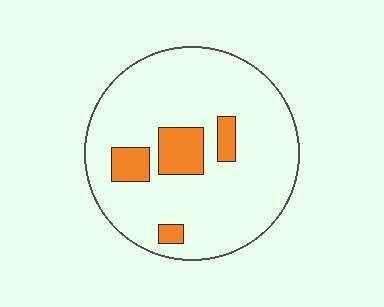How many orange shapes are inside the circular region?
4.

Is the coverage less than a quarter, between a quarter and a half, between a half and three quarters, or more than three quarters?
Less than a quarter.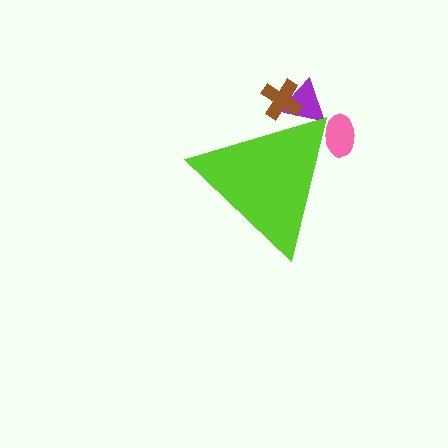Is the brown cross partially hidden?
Yes, the brown cross is partially hidden behind the lime triangle.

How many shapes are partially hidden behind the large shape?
3 shapes are partially hidden.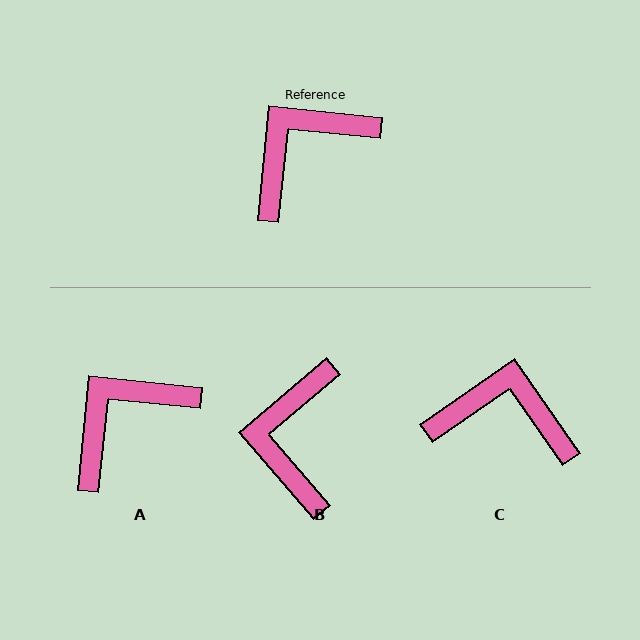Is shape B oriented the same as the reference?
No, it is off by about 46 degrees.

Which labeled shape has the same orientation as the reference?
A.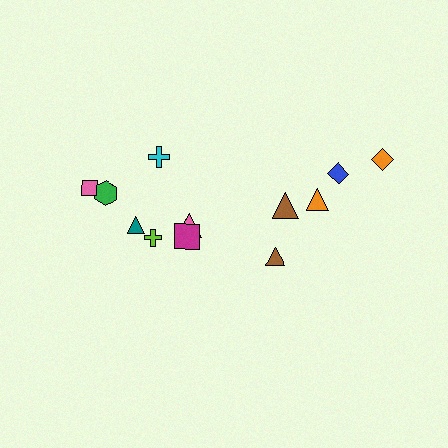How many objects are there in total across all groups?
There are 12 objects.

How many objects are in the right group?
There are 5 objects.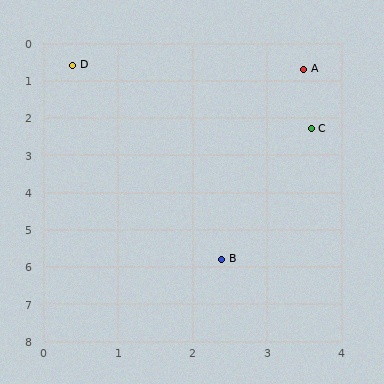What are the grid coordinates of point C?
Point C is at approximately (3.6, 2.3).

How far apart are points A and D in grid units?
Points A and D are about 3.1 grid units apart.